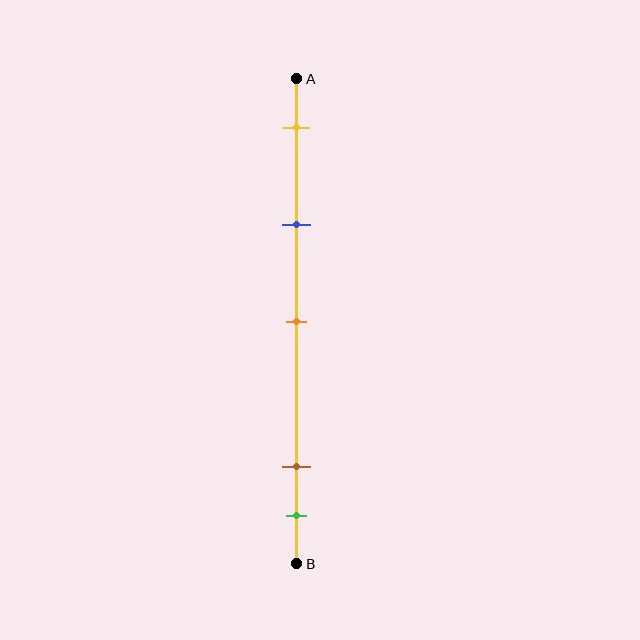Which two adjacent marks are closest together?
The brown and green marks are the closest adjacent pair.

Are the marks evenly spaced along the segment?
No, the marks are not evenly spaced.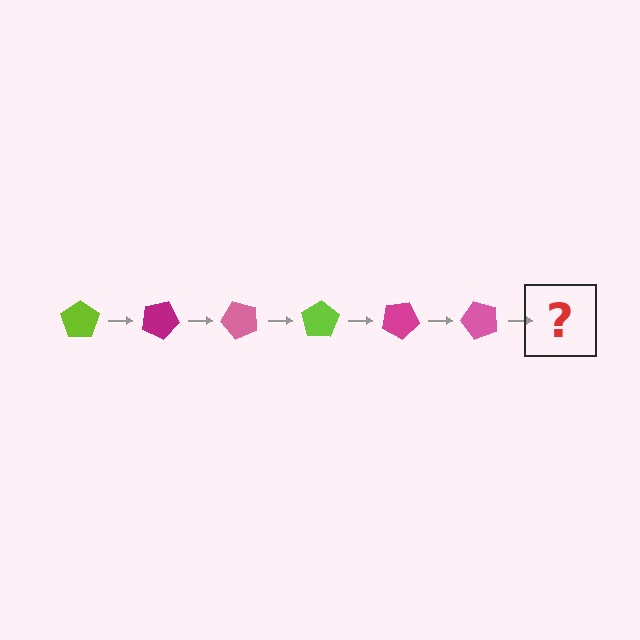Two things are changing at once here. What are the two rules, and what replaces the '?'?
The two rules are that it rotates 25 degrees each step and the color cycles through lime, magenta, and pink. The '?' should be a lime pentagon, rotated 150 degrees from the start.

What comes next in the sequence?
The next element should be a lime pentagon, rotated 150 degrees from the start.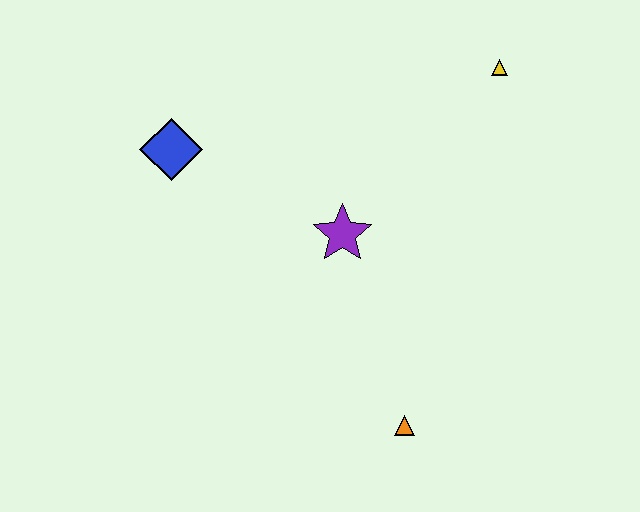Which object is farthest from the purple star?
The yellow triangle is farthest from the purple star.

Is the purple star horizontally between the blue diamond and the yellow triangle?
Yes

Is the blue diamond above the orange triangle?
Yes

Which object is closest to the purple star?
The blue diamond is closest to the purple star.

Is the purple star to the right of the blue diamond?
Yes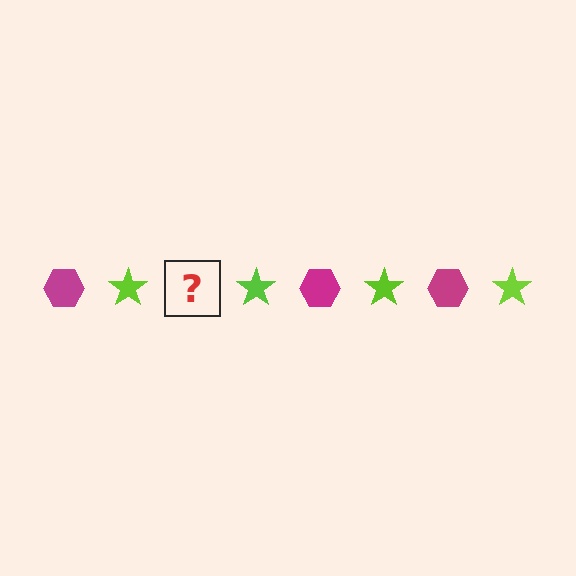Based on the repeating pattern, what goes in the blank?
The blank should be a magenta hexagon.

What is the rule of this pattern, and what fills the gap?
The rule is that the pattern alternates between magenta hexagon and lime star. The gap should be filled with a magenta hexagon.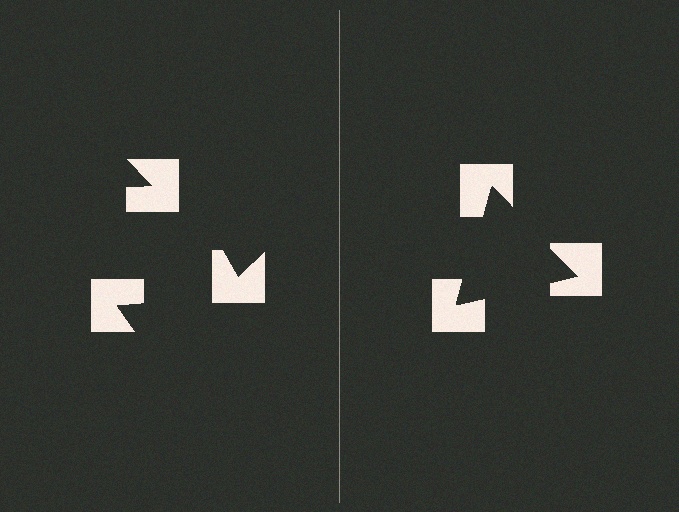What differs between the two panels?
The notched squares are positioned identically on both sides; only the wedge orientations differ. On the right they align to a triangle; on the left they are misaligned.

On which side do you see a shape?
An illusory triangle appears on the right side. On the left side the wedge cuts are rotated, so no coherent shape forms.